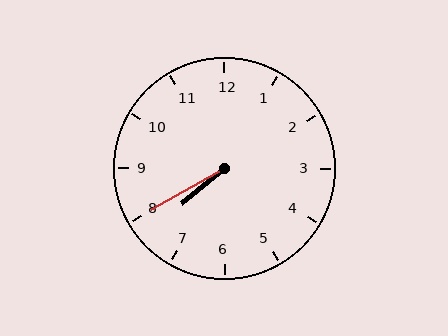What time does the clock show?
7:40.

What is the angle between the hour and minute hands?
Approximately 10 degrees.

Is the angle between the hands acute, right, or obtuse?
It is acute.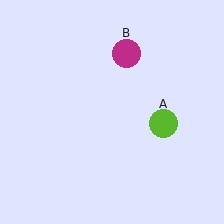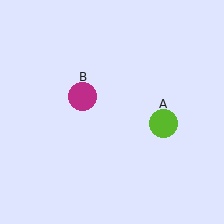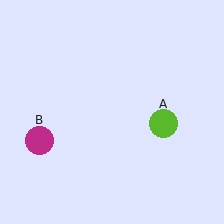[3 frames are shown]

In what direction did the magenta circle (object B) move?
The magenta circle (object B) moved down and to the left.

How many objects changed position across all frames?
1 object changed position: magenta circle (object B).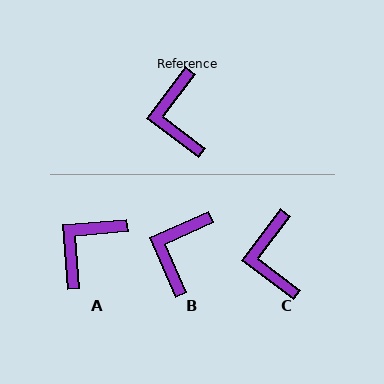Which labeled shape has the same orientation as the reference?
C.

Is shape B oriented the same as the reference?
No, it is off by about 29 degrees.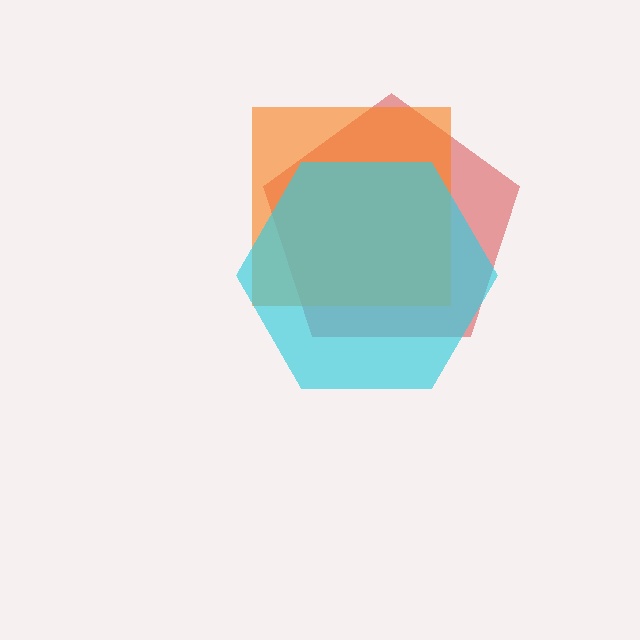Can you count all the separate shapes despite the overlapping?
Yes, there are 3 separate shapes.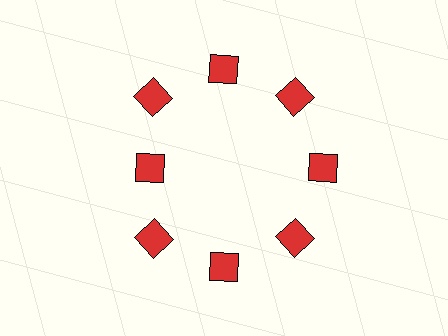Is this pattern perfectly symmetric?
No. The 8 red squares are arranged in a ring, but one element near the 9 o'clock position is pulled inward toward the center, breaking the 8-fold rotational symmetry.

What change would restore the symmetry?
The symmetry would be restored by moving it outward, back onto the ring so that all 8 squares sit at equal angles and equal distance from the center.